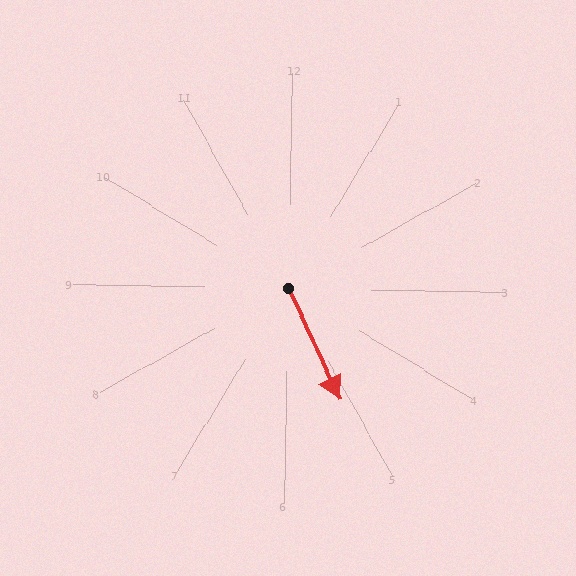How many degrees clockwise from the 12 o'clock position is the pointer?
Approximately 154 degrees.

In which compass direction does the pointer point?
Southeast.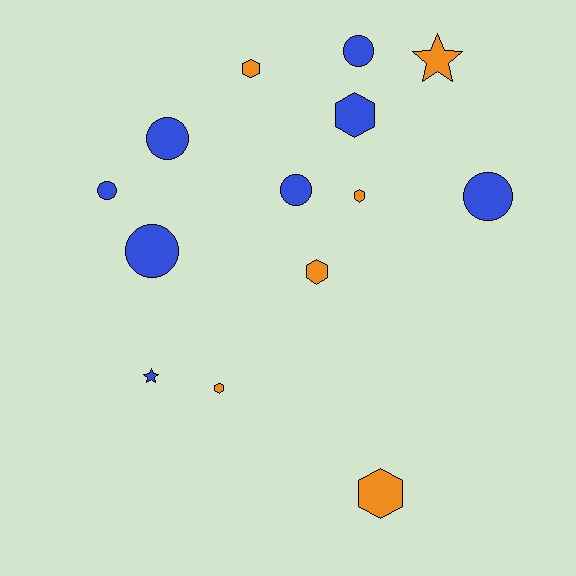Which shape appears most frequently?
Hexagon, with 6 objects.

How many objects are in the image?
There are 14 objects.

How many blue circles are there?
There are 6 blue circles.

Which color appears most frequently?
Blue, with 8 objects.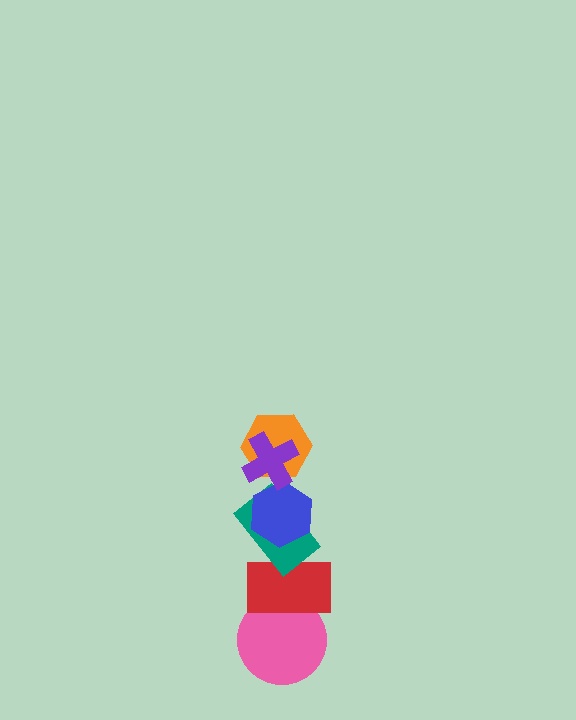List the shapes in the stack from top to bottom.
From top to bottom: the purple cross, the orange hexagon, the blue hexagon, the teal rectangle, the red rectangle, the pink circle.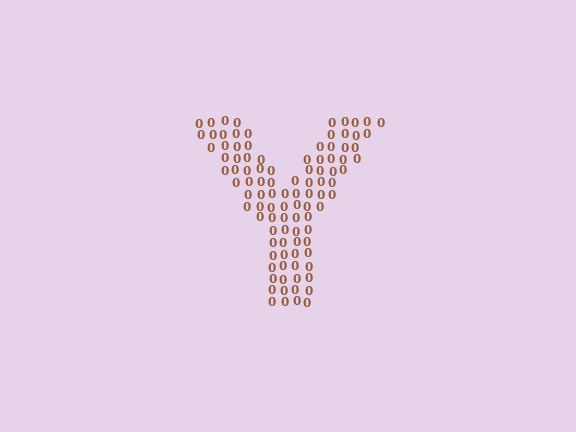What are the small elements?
The small elements are digit 0's.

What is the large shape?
The large shape is the letter Y.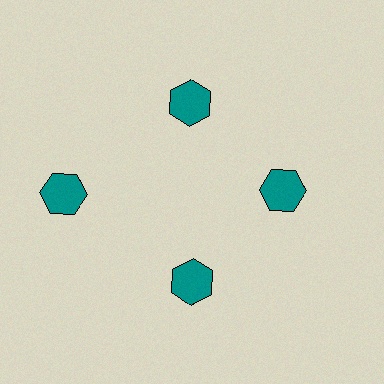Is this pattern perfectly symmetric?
No. The 4 teal hexagons are arranged in a ring, but one element near the 9 o'clock position is pushed outward from the center, breaking the 4-fold rotational symmetry.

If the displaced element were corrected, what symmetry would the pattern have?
It would have 4-fold rotational symmetry — the pattern would map onto itself every 90 degrees.